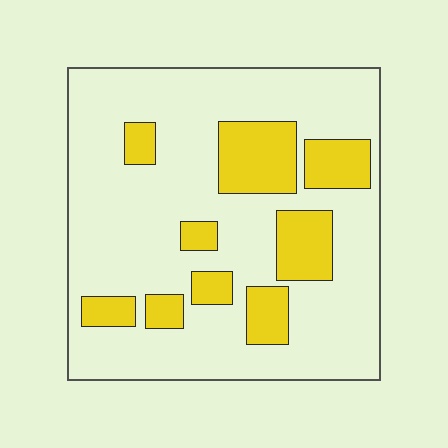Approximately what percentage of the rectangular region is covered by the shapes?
Approximately 25%.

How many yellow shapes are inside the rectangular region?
9.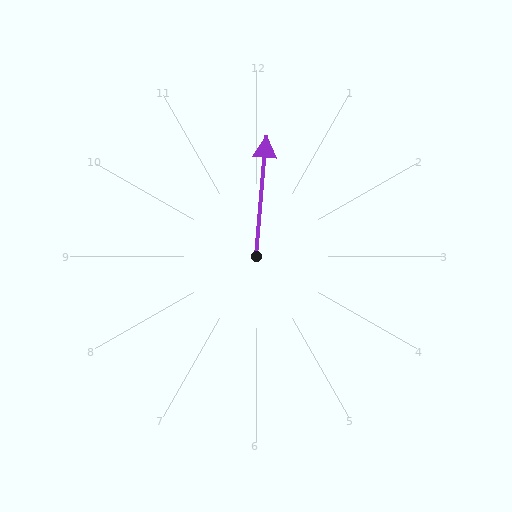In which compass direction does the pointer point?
North.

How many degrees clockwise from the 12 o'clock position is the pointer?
Approximately 5 degrees.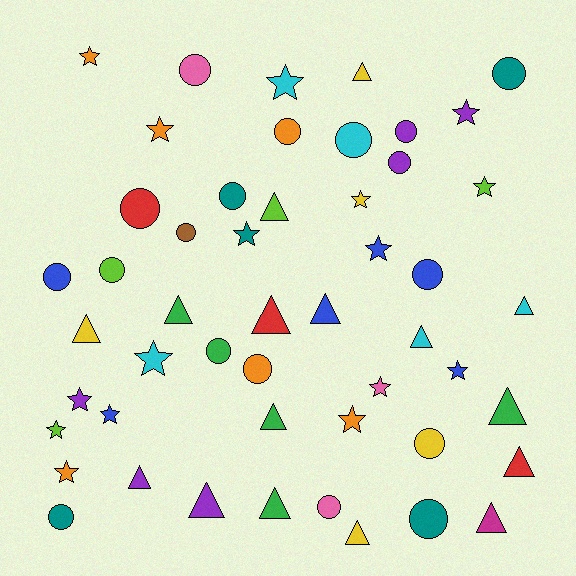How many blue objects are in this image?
There are 6 blue objects.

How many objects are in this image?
There are 50 objects.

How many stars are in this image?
There are 16 stars.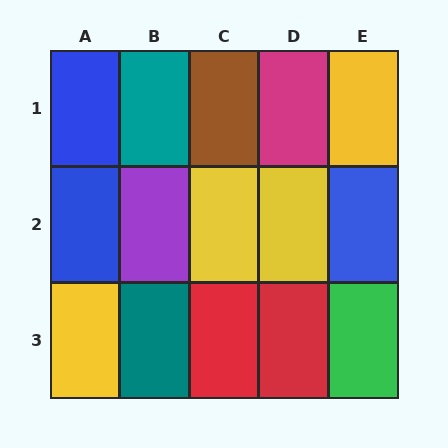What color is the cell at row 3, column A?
Yellow.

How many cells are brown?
1 cell is brown.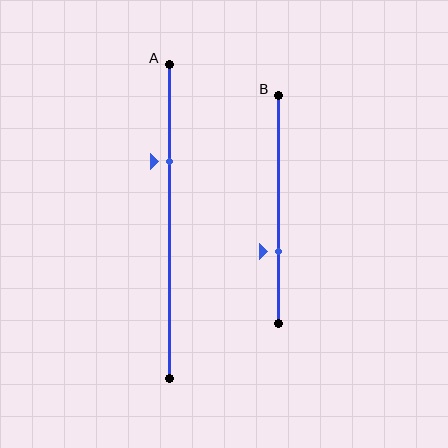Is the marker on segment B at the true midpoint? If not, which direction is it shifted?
No, the marker on segment B is shifted downward by about 18% of the segment length.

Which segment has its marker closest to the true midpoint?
Segment B has its marker closest to the true midpoint.